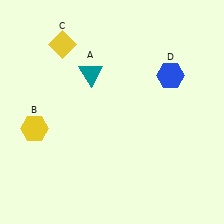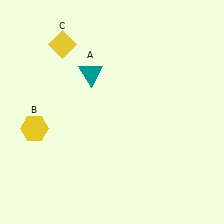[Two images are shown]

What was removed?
The blue hexagon (D) was removed in Image 2.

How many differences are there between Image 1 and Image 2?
There is 1 difference between the two images.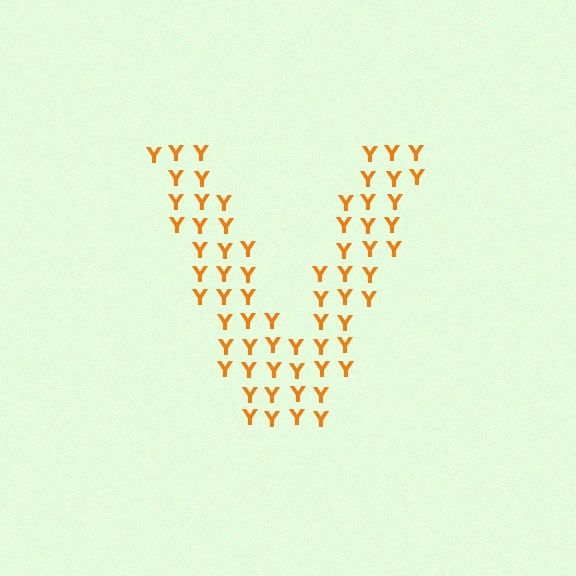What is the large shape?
The large shape is the letter V.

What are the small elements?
The small elements are letter Y's.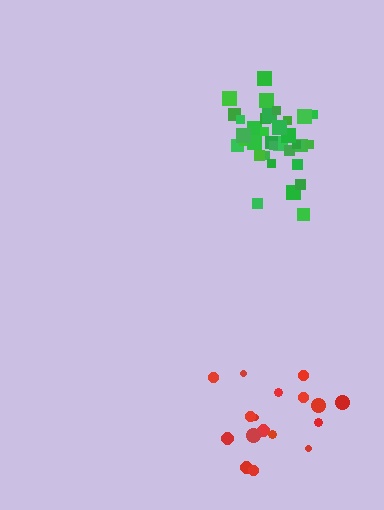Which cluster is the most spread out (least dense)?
Red.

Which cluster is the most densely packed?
Green.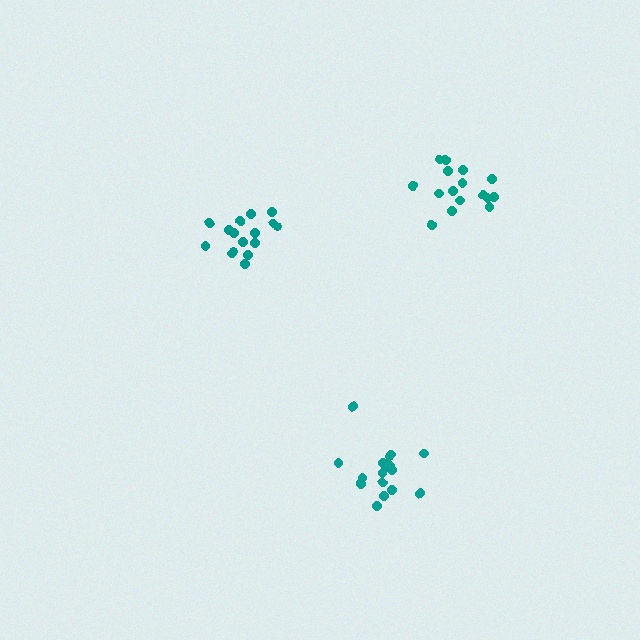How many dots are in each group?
Group 1: 16 dots, Group 2: 18 dots, Group 3: 16 dots (50 total).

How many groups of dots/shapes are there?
There are 3 groups.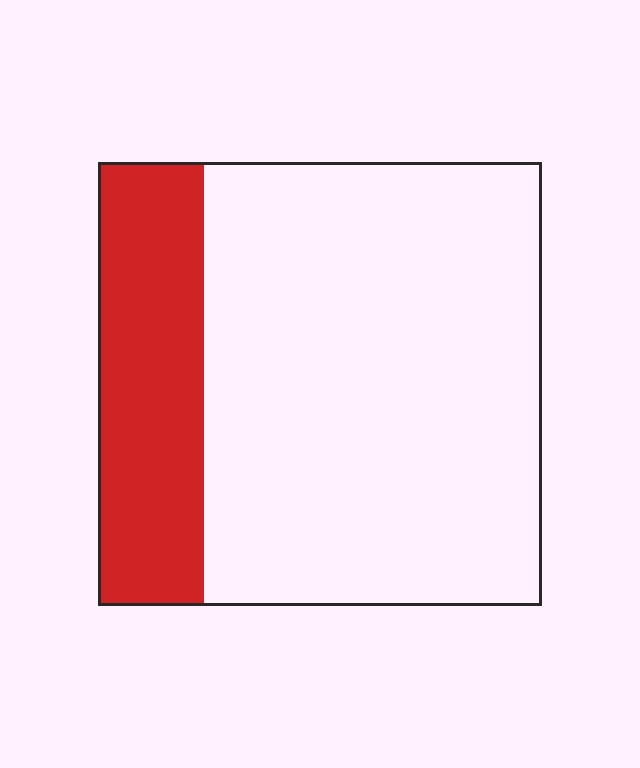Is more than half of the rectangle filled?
No.